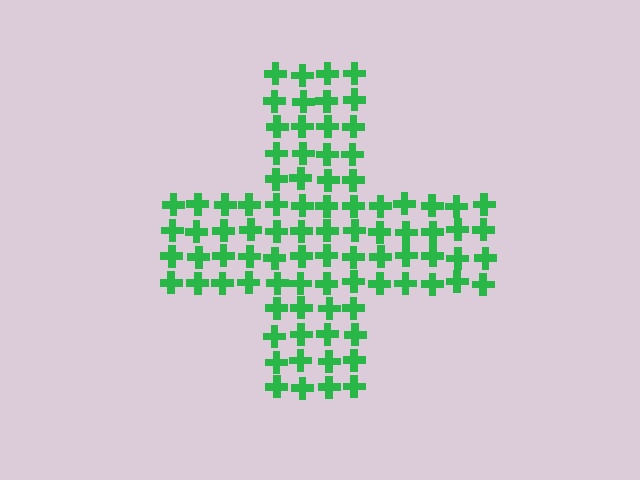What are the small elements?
The small elements are crosses.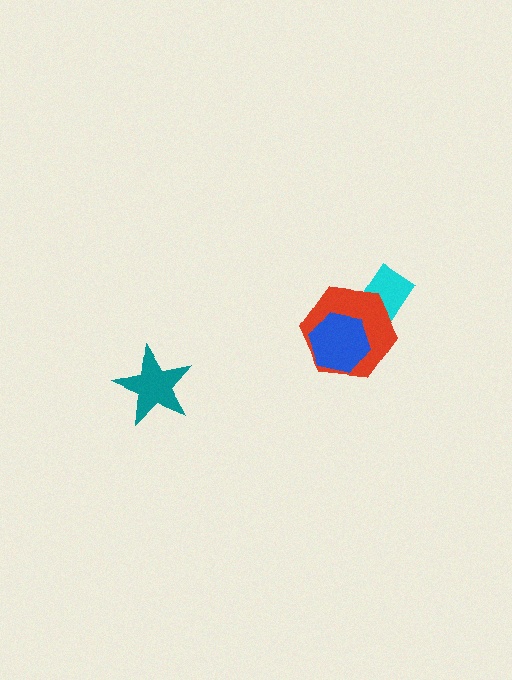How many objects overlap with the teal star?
0 objects overlap with the teal star.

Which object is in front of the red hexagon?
The blue hexagon is in front of the red hexagon.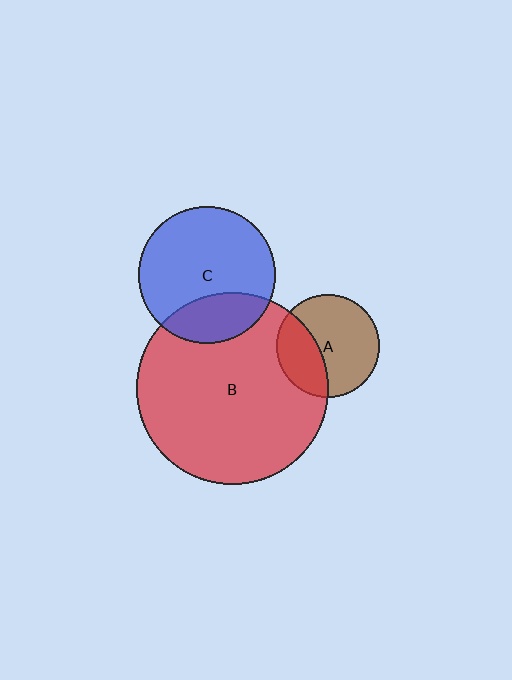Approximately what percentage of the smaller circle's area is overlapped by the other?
Approximately 35%.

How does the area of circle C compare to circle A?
Approximately 1.8 times.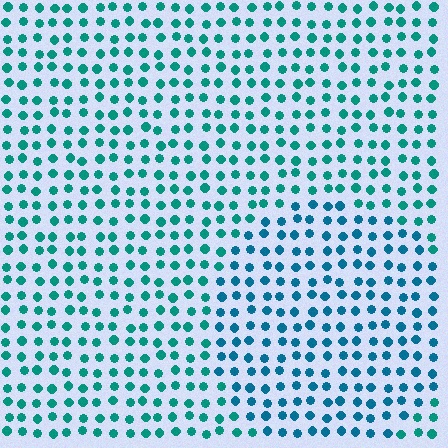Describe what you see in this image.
The image is filled with small teal elements in a uniform arrangement. A circle-shaped region is visible where the elements are tinted to a slightly different hue, forming a subtle color boundary.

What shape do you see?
I see a circle.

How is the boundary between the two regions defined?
The boundary is defined purely by a slight shift in hue (about 25 degrees). Spacing, size, and orientation are identical on both sides.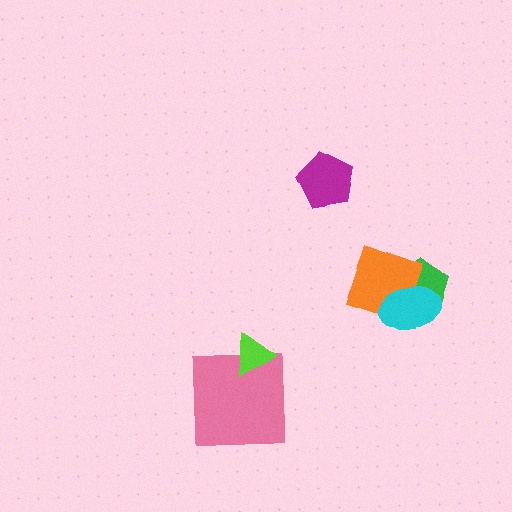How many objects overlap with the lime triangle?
1 object overlaps with the lime triangle.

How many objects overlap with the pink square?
1 object overlaps with the pink square.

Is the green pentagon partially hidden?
Yes, it is partially covered by another shape.